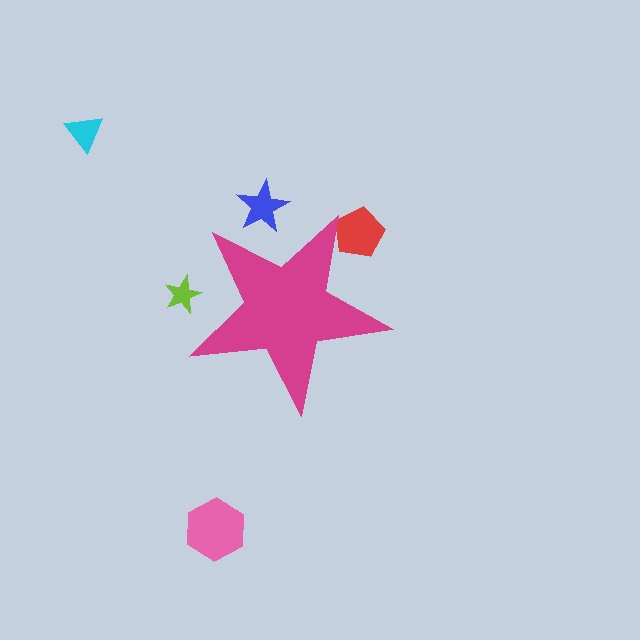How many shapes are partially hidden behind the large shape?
3 shapes are partially hidden.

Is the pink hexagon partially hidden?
No, the pink hexagon is fully visible.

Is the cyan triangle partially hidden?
No, the cyan triangle is fully visible.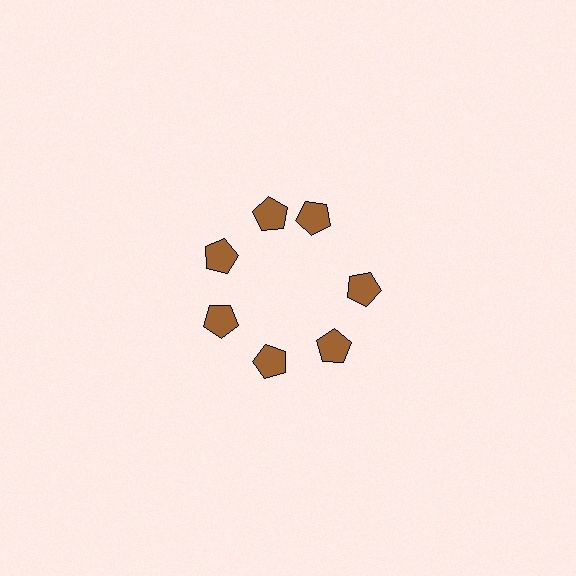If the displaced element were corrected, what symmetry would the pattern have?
It would have 7-fold rotational symmetry — the pattern would map onto itself every 51 degrees.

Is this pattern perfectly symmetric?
No. The 7 brown pentagons are arranged in a ring, but one element near the 1 o'clock position is rotated out of alignment along the ring, breaking the 7-fold rotational symmetry.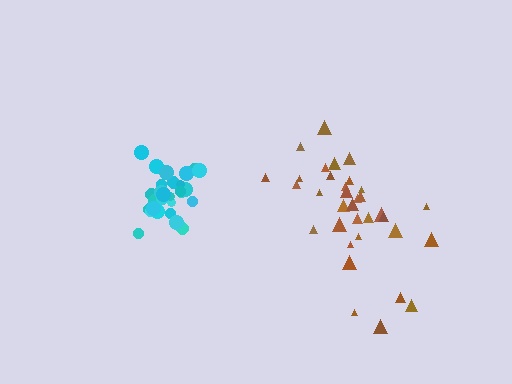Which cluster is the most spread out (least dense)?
Brown.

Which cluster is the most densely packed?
Cyan.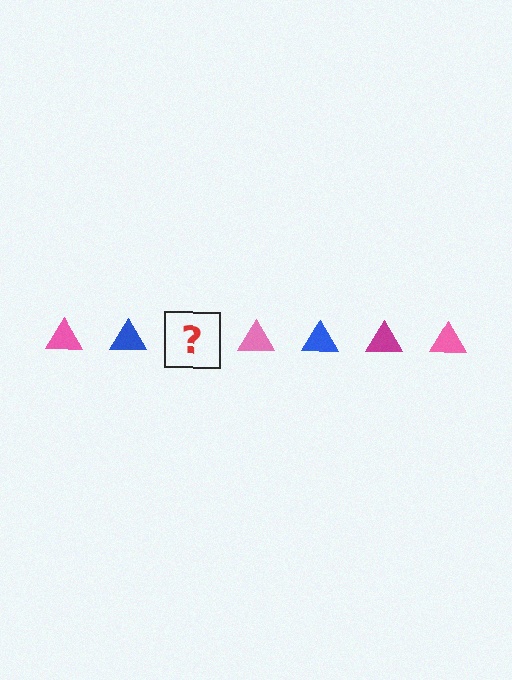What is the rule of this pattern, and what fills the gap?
The rule is that the pattern cycles through pink, blue, magenta triangles. The gap should be filled with a magenta triangle.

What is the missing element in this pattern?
The missing element is a magenta triangle.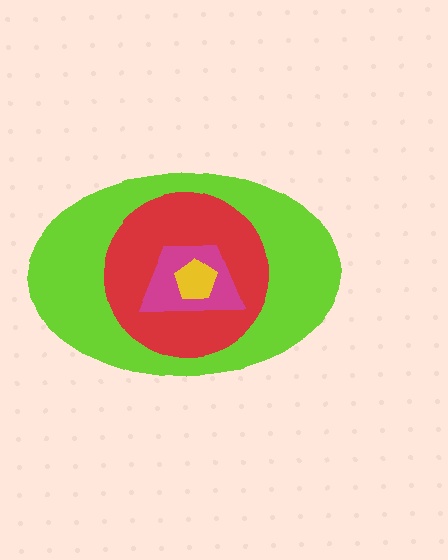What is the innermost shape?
The yellow pentagon.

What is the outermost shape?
The lime ellipse.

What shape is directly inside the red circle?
The magenta trapezoid.